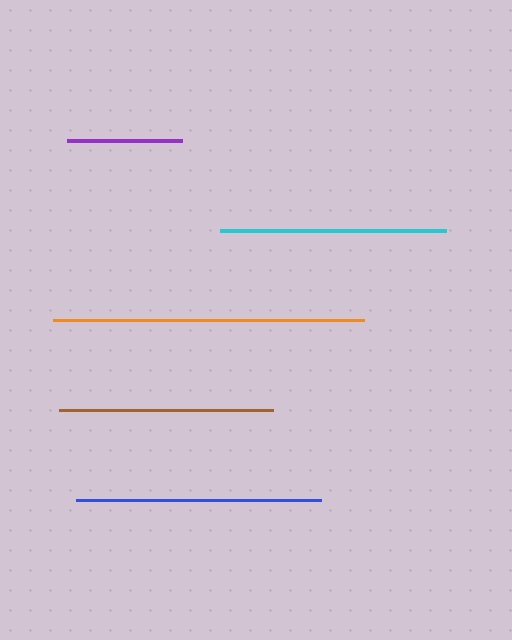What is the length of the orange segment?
The orange segment is approximately 311 pixels long.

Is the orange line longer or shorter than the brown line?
The orange line is longer than the brown line.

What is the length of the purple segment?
The purple segment is approximately 115 pixels long.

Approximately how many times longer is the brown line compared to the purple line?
The brown line is approximately 1.9 times the length of the purple line.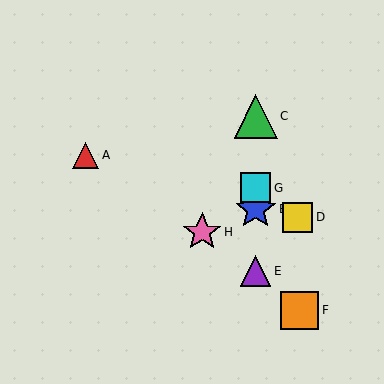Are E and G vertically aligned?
Yes, both are at x≈256.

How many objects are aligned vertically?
4 objects (B, C, E, G) are aligned vertically.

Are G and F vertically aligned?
No, G is at x≈256 and F is at x≈299.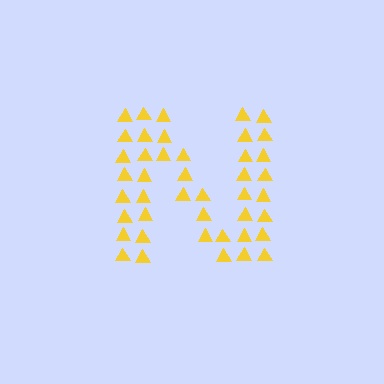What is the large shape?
The large shape is the letter N.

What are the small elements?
The small elements are triangles.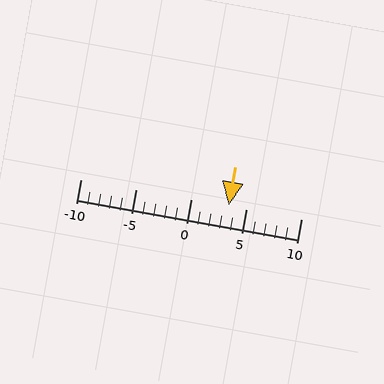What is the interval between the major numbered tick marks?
The major tick marks are spaced 5 units apart.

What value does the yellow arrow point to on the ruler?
The yellow arrow points to approximately 3.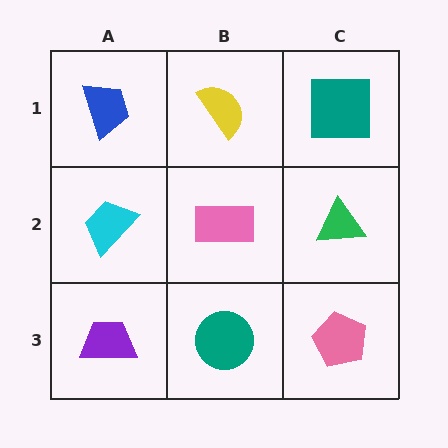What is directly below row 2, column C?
A pink pentagon.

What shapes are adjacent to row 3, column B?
A pink rectangle (row 2, column B), a purple trapezoid (row 3, column A), a pink pentagon (row 3, column C).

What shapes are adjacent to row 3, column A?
A cyan trapezoid (row 2, column A), a teal circle (row 3, column B).